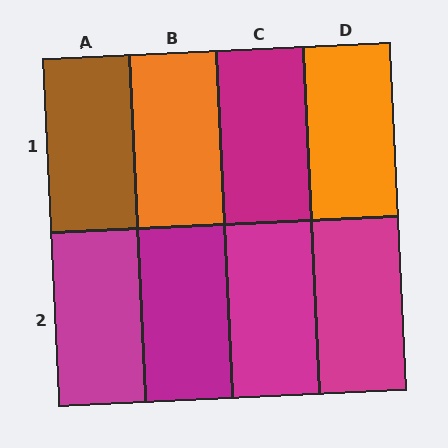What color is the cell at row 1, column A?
Brown.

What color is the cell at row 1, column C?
Magenta.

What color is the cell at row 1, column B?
Orange.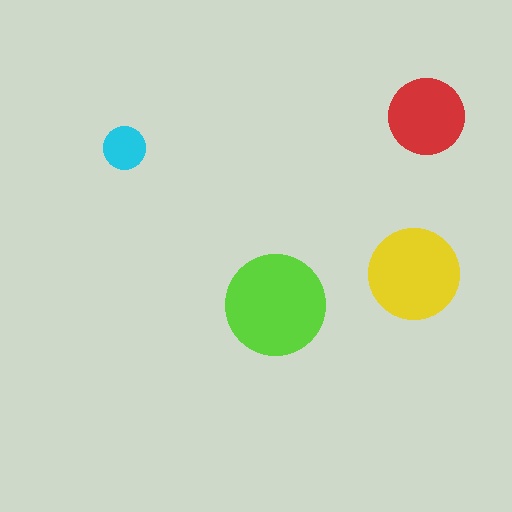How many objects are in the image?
There are 4 objects in the image.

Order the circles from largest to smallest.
the lime one, the yellow one, the red one, the cyan one.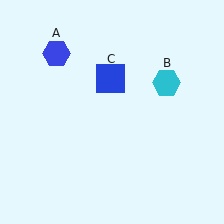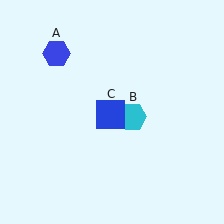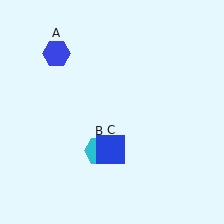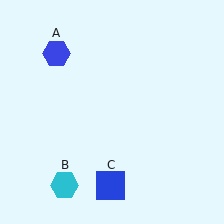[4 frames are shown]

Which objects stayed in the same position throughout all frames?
Blue hexagon (object A) remained stationary.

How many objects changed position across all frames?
2 objects changed position: cyan hexagon (object B), blue square (object C).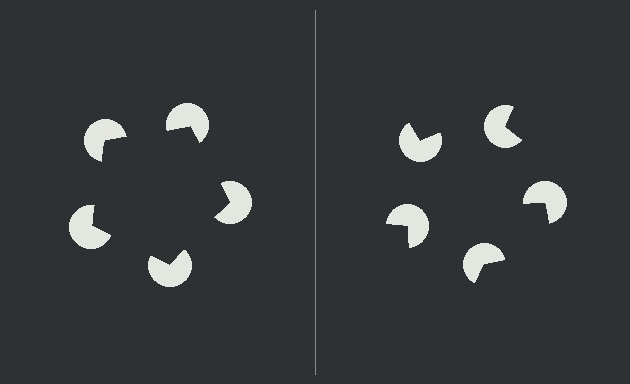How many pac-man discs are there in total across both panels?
10 — 5 on each side.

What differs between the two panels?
The pac-man discs are positioned identically on both sides; only the wedge orientations differ. On the left they align to a pentagon; on the right they are misaligned.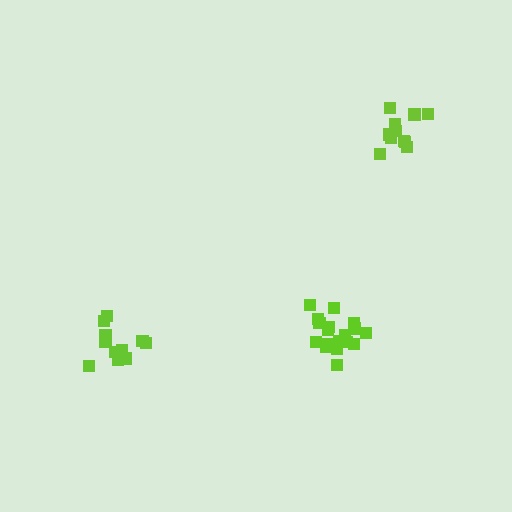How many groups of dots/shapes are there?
There are 3 groups.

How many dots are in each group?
Group 1: 18 dots, Group 2: 12 dots, Group 3: 12 dots (42 total).